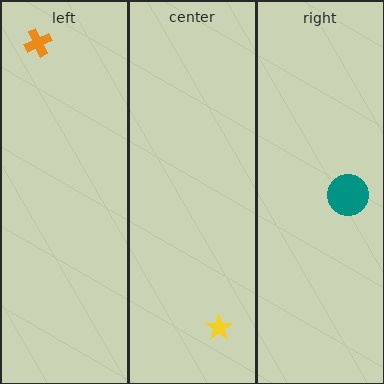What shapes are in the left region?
The orange cross.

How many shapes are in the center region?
1.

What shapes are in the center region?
The yellow star.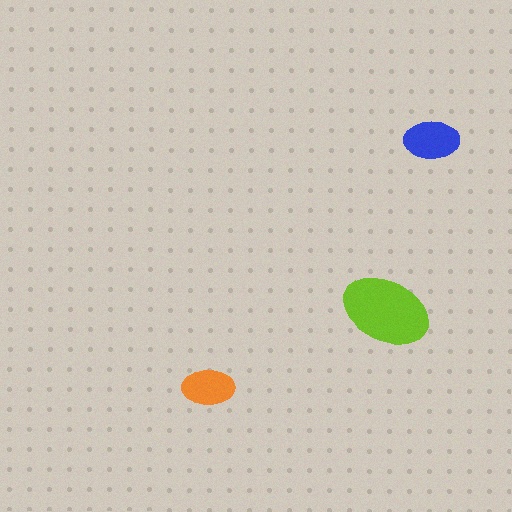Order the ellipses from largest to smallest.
the lime one, the blue one, the orange one.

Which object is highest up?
The blue ellipse is topmost.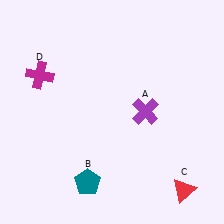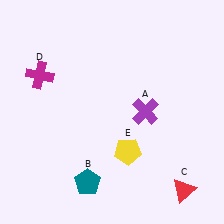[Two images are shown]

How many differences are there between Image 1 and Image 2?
There is 1 difference between the two images.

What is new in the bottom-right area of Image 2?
A yellow pentagon (E) was added in the bottom-right area of Image 2.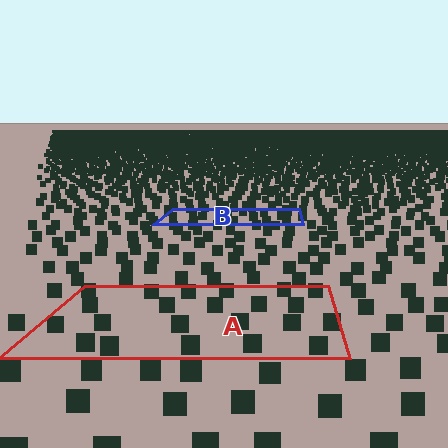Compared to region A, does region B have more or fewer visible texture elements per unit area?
Region B has more texture elements per unit area — they are packed more densely because it is farther away.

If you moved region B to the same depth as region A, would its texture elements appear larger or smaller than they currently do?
They would appear larger. At a closer depth, the same texture elements are projected at a bigger on-screen size.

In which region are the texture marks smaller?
The texture marks are smaller in region B, because it is farther away.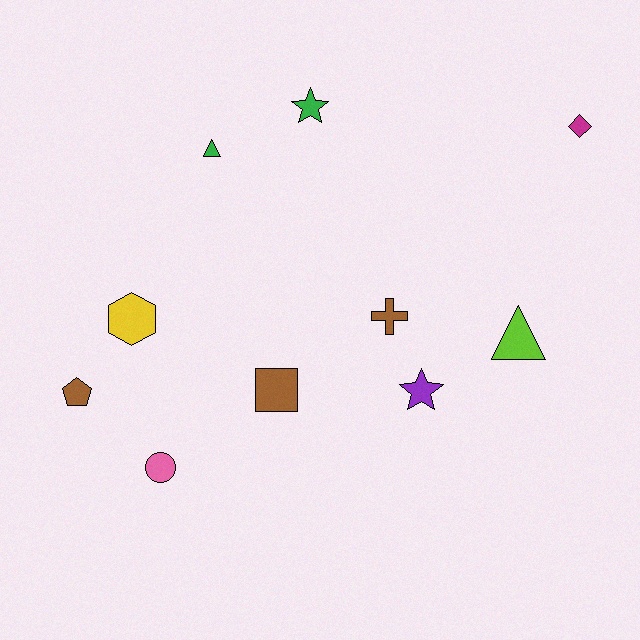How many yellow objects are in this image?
There is 1 yellow object.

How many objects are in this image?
There are 10 objects.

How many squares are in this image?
There is 1 square.